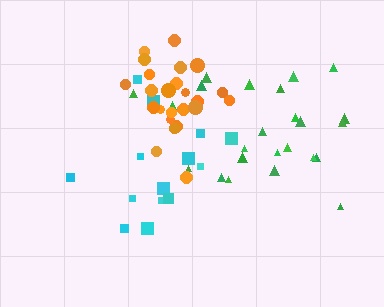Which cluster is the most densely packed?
Orange.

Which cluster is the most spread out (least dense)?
Cyan.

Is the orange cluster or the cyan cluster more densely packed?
Orange.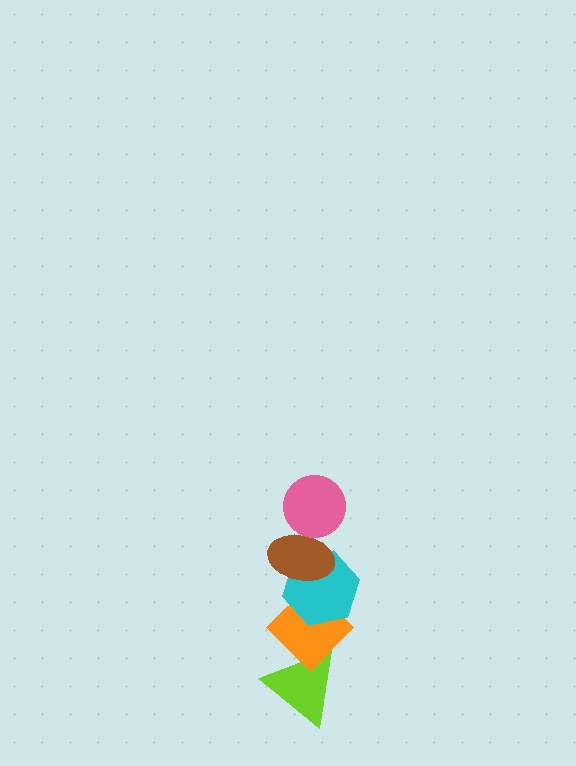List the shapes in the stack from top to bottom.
From top to bottom: the pink circle, the brown ellipse, the cyan hexagon, the orange diamond, the lime triangle.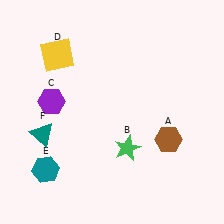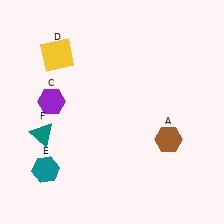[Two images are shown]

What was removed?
The green star (B) was removed in Image 2.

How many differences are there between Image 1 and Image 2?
There is 1 difference between the two images.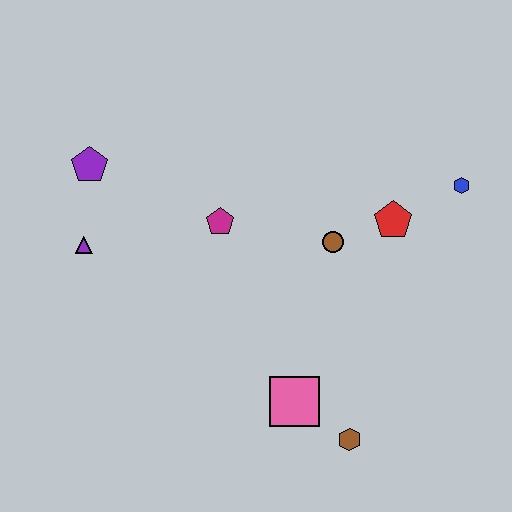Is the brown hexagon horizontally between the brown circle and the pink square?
No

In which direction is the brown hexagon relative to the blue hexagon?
The brown hexagon is below the blue hexagon.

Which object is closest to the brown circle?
The red pentagon is closest to the brown circle.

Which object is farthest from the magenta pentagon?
The brown hexagon is farthest from the magenta pentagon.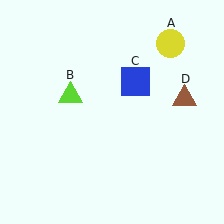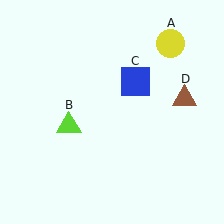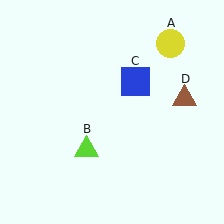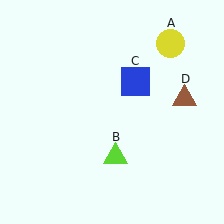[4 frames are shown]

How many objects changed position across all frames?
1 object changed position: lime triangle (object B).